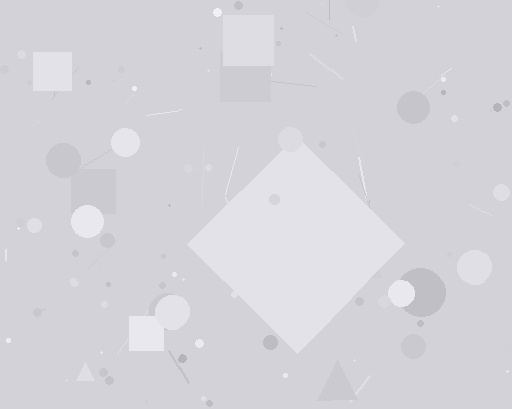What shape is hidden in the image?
A diamond is hidden in the image.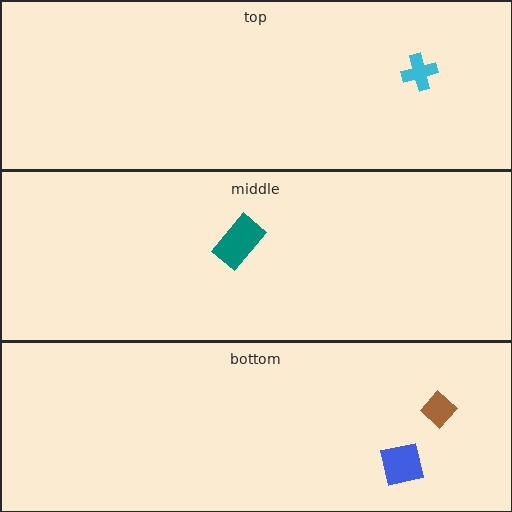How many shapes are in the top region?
1.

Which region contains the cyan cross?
The top region.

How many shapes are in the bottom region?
2.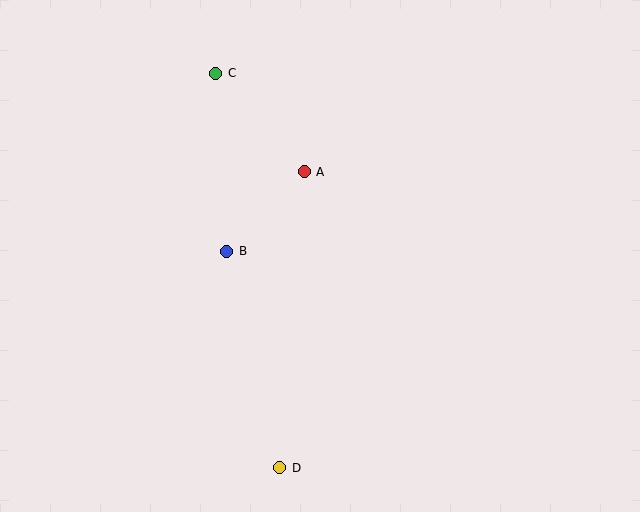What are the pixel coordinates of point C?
Point C is at (216, 73).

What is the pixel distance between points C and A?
The distance between C and A is 132 pixels.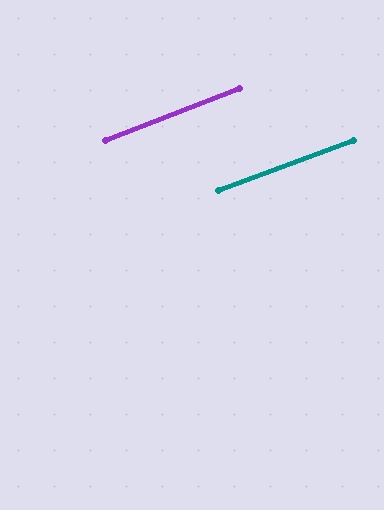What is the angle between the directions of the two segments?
Approximately 1 degree.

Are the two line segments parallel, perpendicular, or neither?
Parallel — their directions differ by only 1.4°.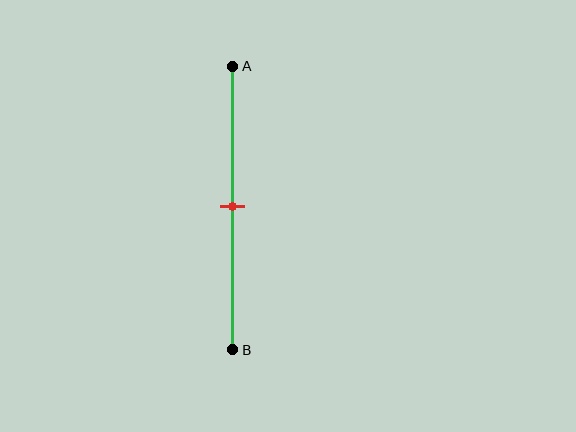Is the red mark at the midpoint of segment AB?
Yes, the mark is approximately at the midpoint.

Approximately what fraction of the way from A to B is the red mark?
The red mark is approximately 50% of the way from A to B.